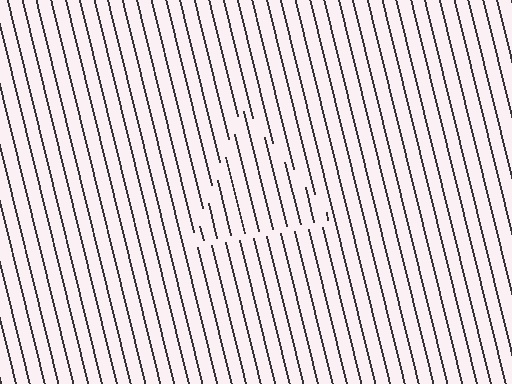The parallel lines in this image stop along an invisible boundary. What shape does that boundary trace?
An illusory triangle. The interior of the shape contains the same grating, shifted by half a period — the contour is defined by the phase discontinuity where line-ends from the inner and outer gratings abut.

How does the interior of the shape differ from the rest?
The interior of the shape contains the same grating, shifted by half a period — the contour is defined by the phase discontinuity where line-ends from the inner and outer gratings abut.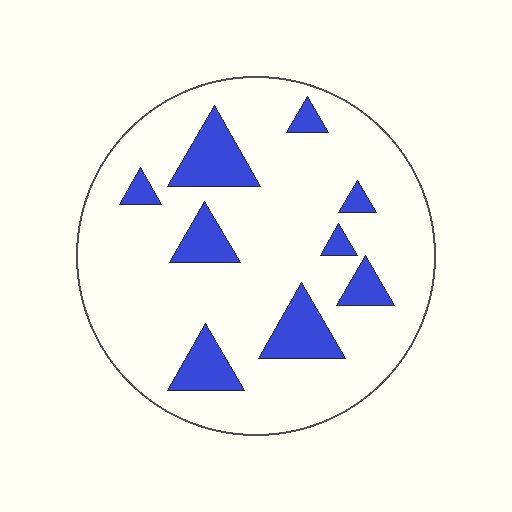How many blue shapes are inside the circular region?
9.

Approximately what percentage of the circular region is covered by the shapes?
Approximately 15%.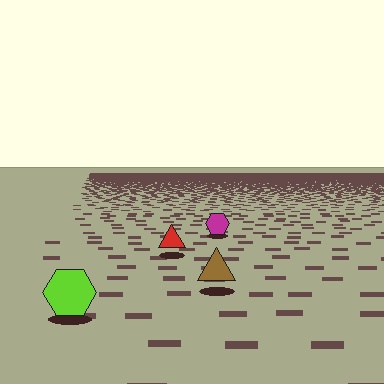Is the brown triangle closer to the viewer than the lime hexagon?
No. The lime hexagon is closer — you can tell from the texture gradient: the ground texture is coarser near it.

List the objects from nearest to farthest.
From nearest to farthest: the lime hexagon, the brown triangle, the red triangle, the magenta hexagon.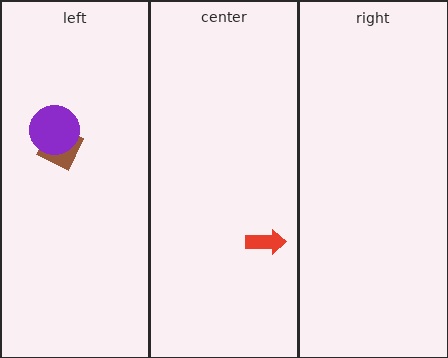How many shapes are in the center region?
1.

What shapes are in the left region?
The brown square, the purple circle.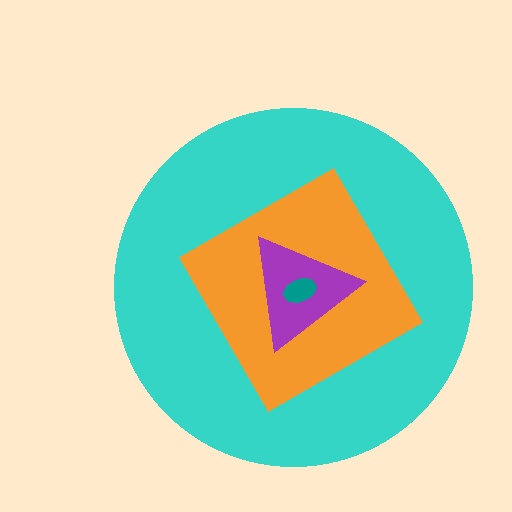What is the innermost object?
The teal ellipse.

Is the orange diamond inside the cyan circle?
Yes.